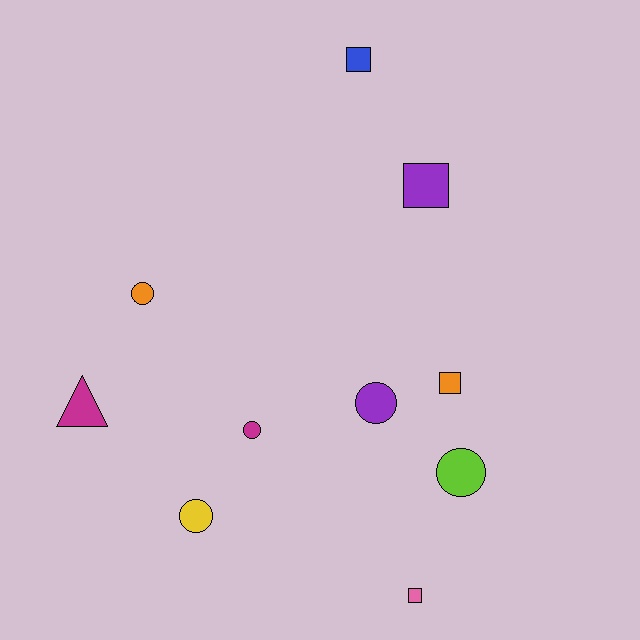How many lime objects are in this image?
There is 1 lime object.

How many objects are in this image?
There are 10 objects.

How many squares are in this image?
There are 4 squares.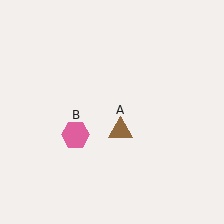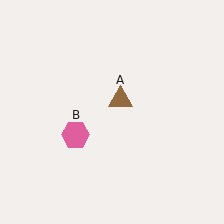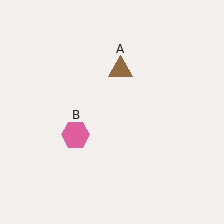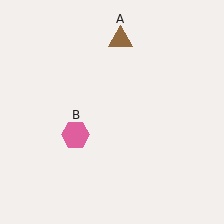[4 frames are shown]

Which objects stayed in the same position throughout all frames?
Pink hexagon (object B) remained stationary.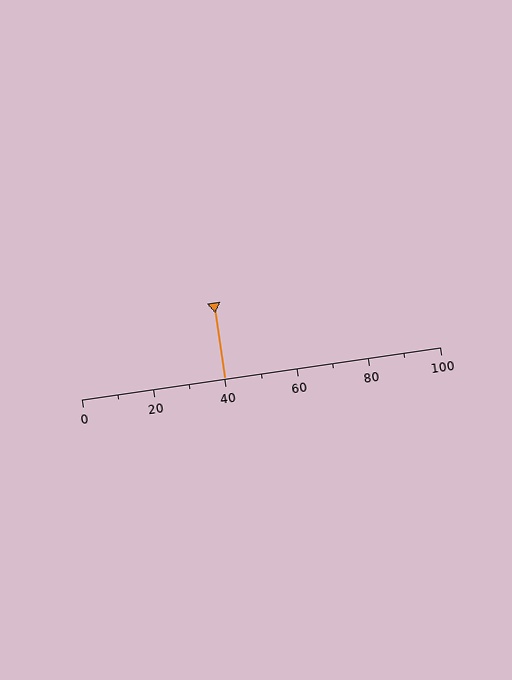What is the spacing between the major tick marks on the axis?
The major ticks are spaced 20 apart.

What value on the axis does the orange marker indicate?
The marker indicates approximately 40.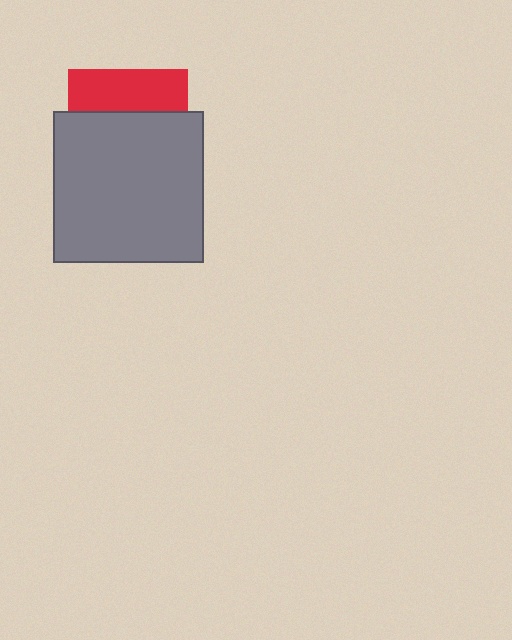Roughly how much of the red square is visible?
A small part of it is visible (roughly 35%).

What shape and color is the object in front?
The object in front is a gray rectangle.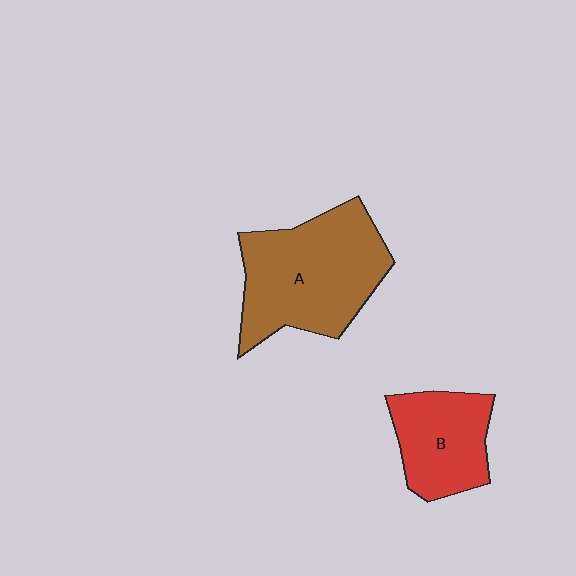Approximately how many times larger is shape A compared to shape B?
Approximately 1.7 times.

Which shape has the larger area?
Shape A (brown).